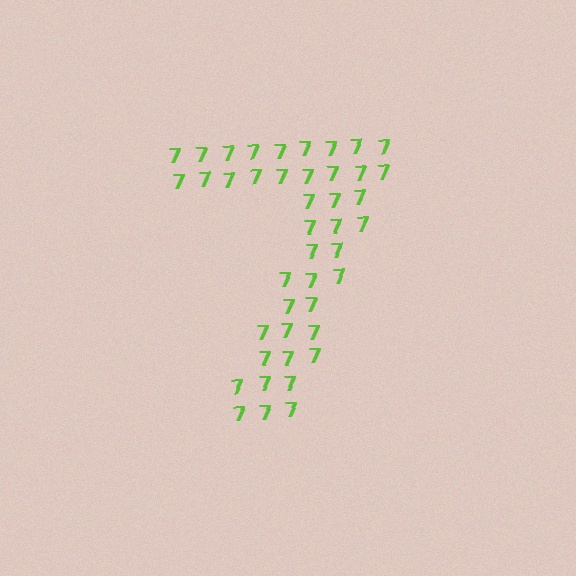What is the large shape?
The large shape is the digit 7.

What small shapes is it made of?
It is made of small digit 7's.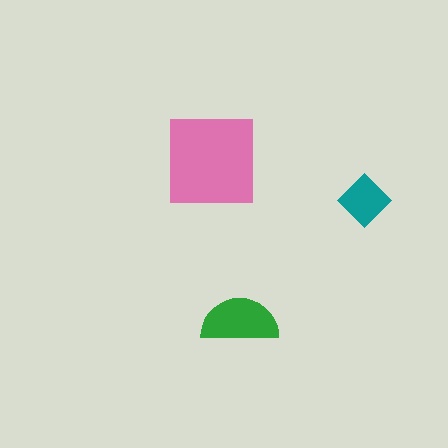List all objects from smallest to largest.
The teal diamond, the green semicircle, the pink square.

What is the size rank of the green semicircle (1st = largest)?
2nd.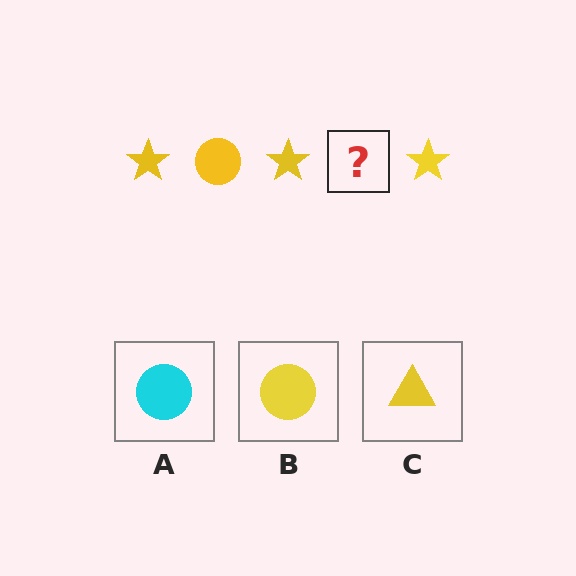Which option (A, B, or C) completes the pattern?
B.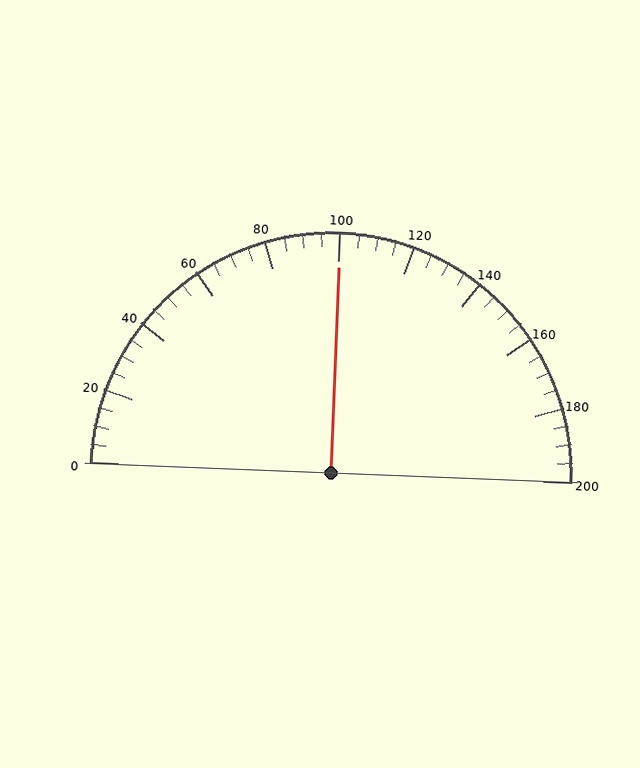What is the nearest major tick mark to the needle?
The nearest major tick mark is 100.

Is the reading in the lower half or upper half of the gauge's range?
The reading is in the upper half of the range (0 to 200).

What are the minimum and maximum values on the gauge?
The gauge ranges from 0 to 200.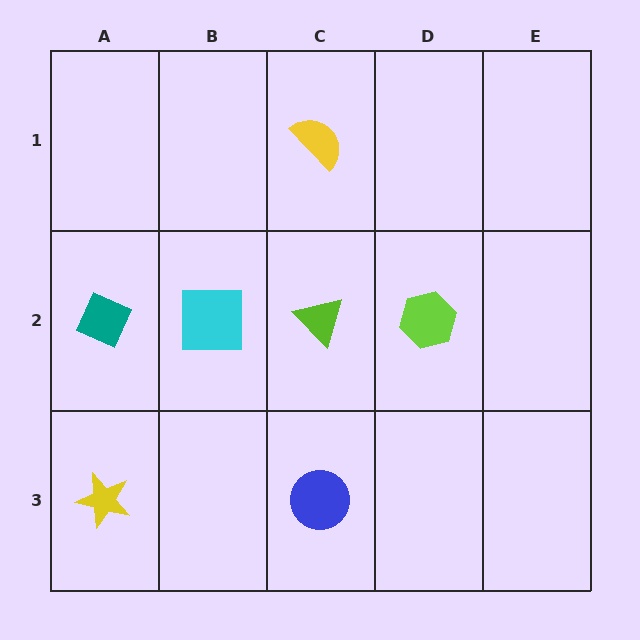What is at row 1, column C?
A yellow semicircle.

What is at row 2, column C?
A lime triangle.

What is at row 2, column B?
A cyan square.